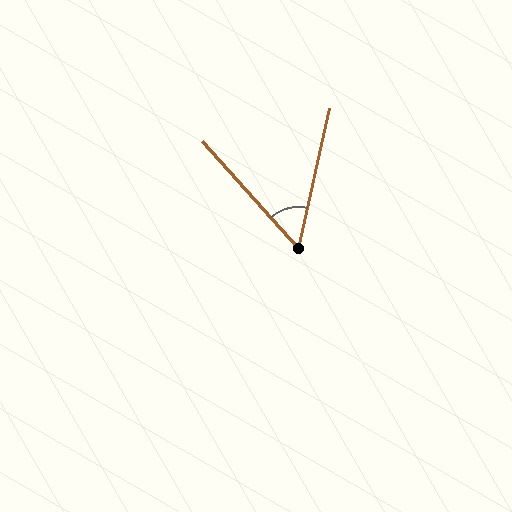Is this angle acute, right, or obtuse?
It is acute.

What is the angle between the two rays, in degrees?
Approximately 54 degrees.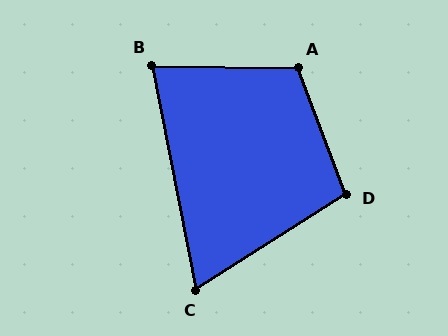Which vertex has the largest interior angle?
A, at approximately 111 degrees.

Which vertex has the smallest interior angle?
C, at approximately 69 degrees.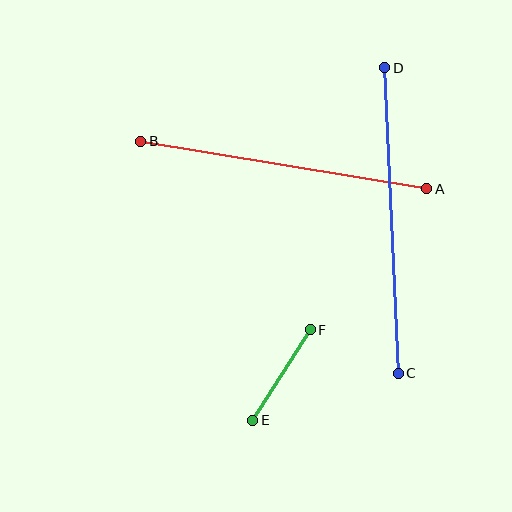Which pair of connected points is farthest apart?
Points C and D are farthest apart.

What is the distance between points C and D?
The distance is approximately 306 pixels.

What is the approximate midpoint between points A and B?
The midpoint is at approximately (284, 165) pixels.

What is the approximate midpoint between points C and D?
The midpoint is at approximately (391, 221) pixels.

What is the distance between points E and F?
The distance is approximately 107 pixels.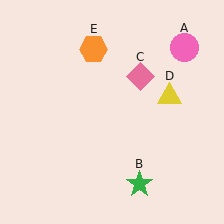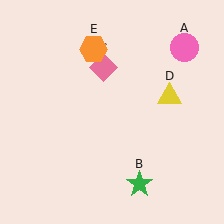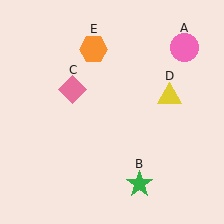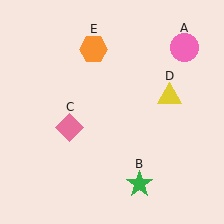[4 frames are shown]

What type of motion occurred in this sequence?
The pink diamond (object C) rotated counterclockwise around the center of the scene.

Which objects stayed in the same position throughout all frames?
Pink circle (object A) and green star (object B) and yellow triangle (object D) and orange hexagon (object E) remained stationary.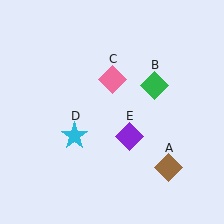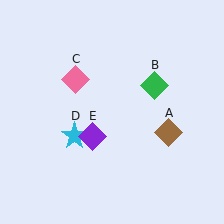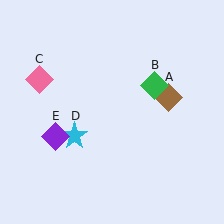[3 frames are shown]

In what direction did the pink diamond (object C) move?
The pink diamond (object C) moved left.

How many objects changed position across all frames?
3 objects changed position: brown diamond (object A), pink diamond (object C), purple diamond (object E).